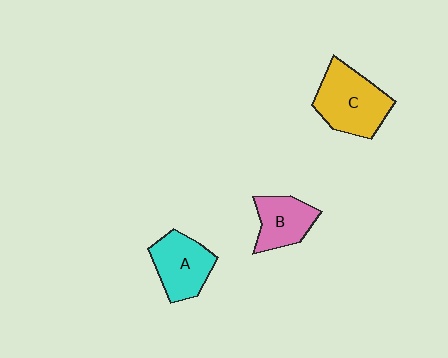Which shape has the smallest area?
Shape B (pink).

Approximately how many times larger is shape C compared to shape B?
Approximately 1.5 times.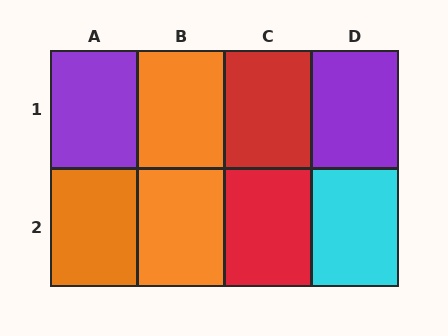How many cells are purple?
2 cells are purple.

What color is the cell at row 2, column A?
Orange.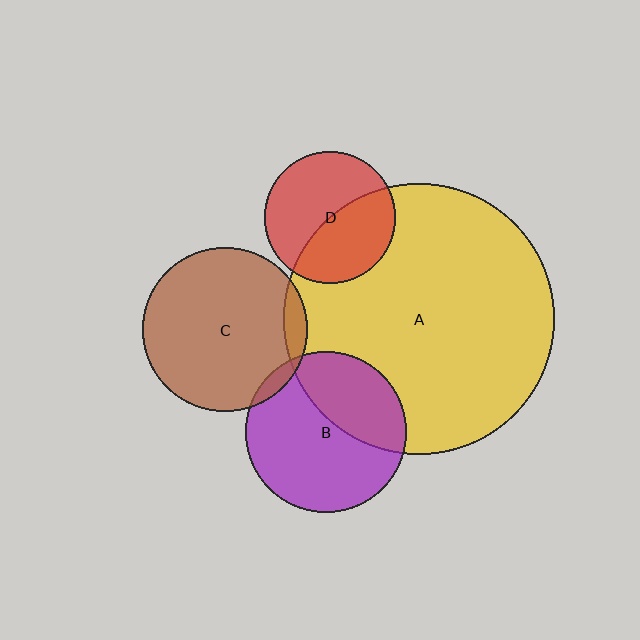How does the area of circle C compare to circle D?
Approximately 1.6 times.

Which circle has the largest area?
Circle A (yellow).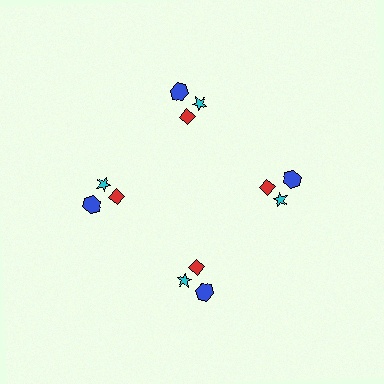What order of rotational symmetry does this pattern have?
This pattern has 4-fold rotational symmetry.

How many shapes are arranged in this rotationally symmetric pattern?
There are 12 shapes, arranged in 4 groups of 3.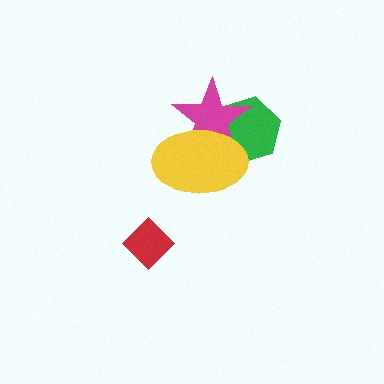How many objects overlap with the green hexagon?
2 objects overlap with the green hexagon.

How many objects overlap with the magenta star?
2 objects overlap with the magenta star.